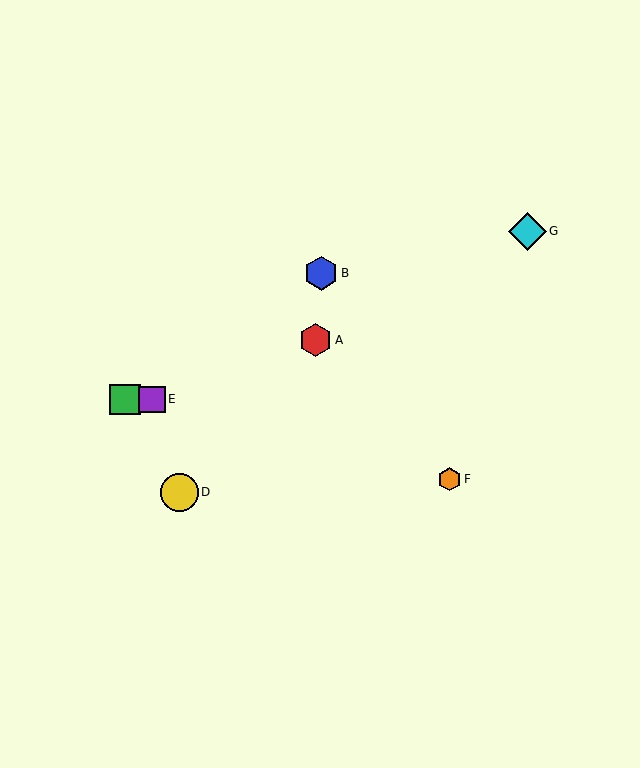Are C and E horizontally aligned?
Yes, both are at y≈399.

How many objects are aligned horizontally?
2 objects (C, E) are aligned horizontally.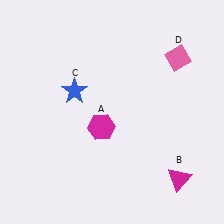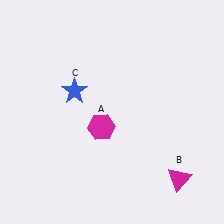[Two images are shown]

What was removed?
The pink diamond (D) was removed in Image 2.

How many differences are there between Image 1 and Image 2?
There is 1 difference between the two images.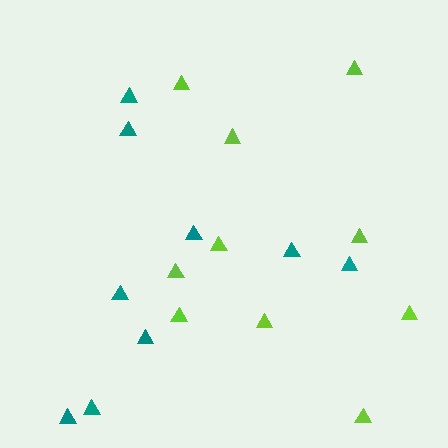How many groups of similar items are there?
There are 2 groups: one group of teal triangles (9) and one group of lime triangles (10).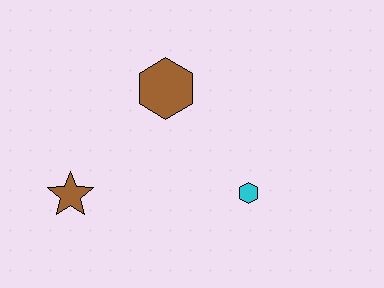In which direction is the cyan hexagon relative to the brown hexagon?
The cyan hexagon is below the brown hexagon.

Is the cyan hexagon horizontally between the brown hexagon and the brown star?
No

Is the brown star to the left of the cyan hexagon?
Yes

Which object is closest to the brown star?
The brown hexagon is closest to the brown star.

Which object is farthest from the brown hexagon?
The brown star is farthest from the brown hexagon.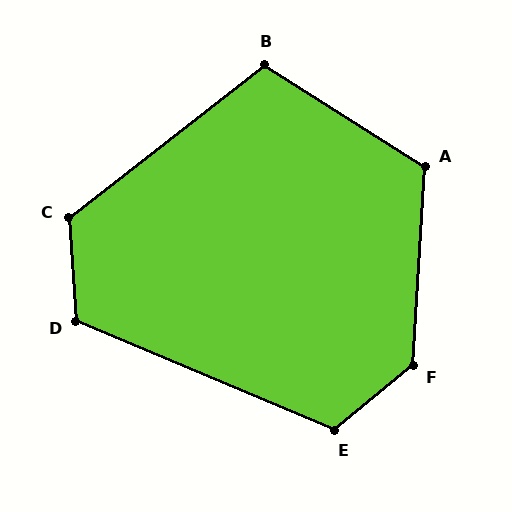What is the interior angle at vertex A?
Approximately 119 degrees (obtuse).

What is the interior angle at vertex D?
Approximately 117 degrees (obtuse).